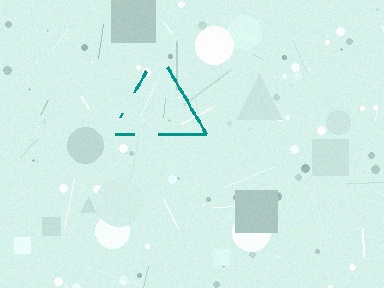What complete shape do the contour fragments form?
The contour fragments form a triangle.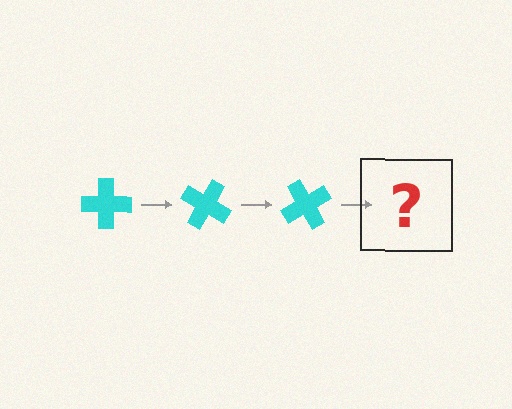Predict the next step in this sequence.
The next step is a cyan cross rotated 90 degrees.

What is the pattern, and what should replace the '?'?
The pattern is that the cross rotates 30 degrees each step. The '?' should be a cyan cross rotated 90 degrees.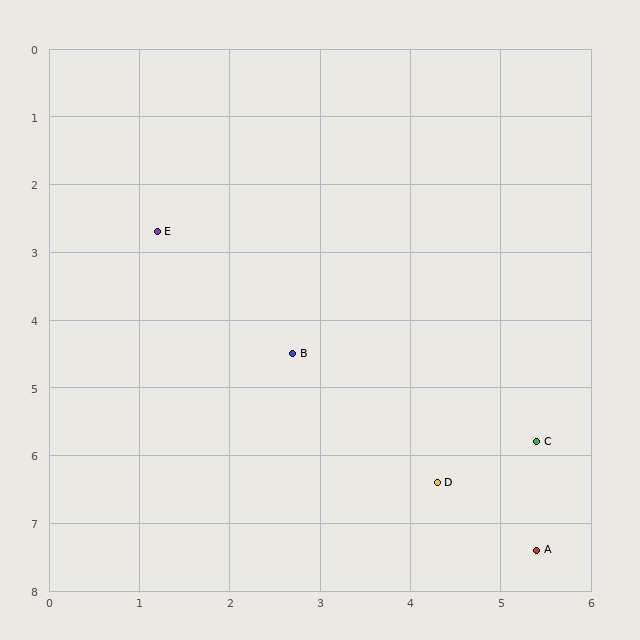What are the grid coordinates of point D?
Point D is at approximately (4.3, 6.4).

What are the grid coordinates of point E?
Point E is at approximately (1.2, 2.7).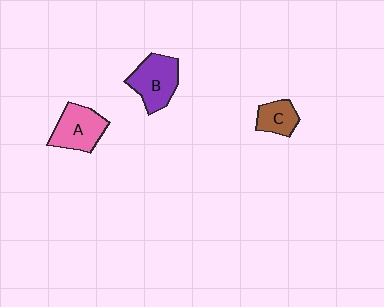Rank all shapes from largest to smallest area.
From largest to smallest: B (purple), A (pink), C (brown).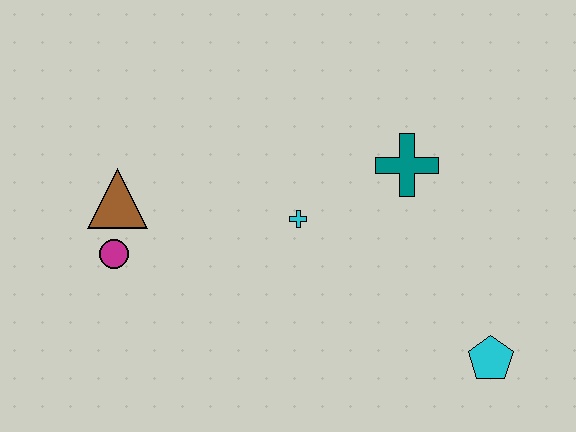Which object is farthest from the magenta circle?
The cyan pentagon is farthest from the magenta circle.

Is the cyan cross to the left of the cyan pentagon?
Yes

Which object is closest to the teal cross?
The cyan cross is closest to the teal cross.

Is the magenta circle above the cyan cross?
No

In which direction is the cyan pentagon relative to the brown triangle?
The cyan pentagon is to the right of the brown triangle.